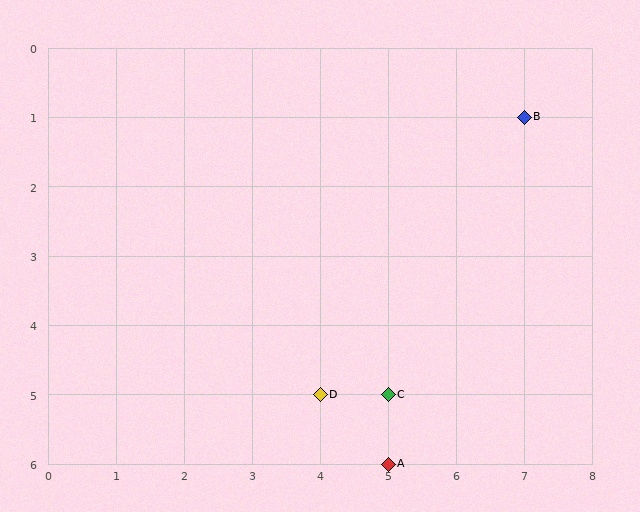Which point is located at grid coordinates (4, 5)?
Point D is at (4, 5).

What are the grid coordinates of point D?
Point D is at grid coordinates (4, 5).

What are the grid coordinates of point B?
Point B is at grid coordinates (7, 1).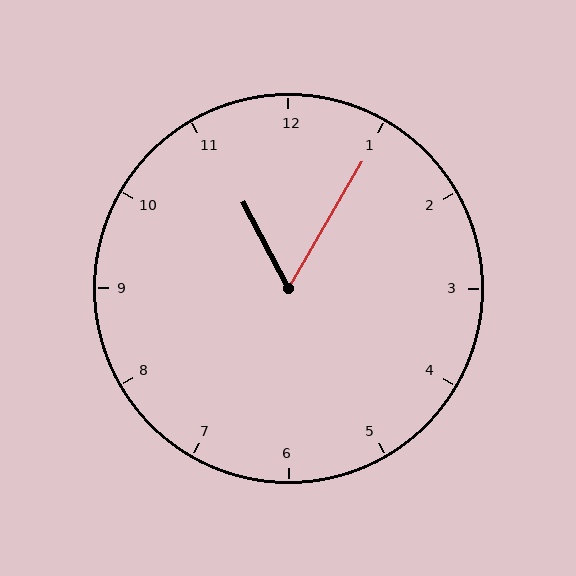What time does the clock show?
11:05.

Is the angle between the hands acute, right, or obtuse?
It is acute.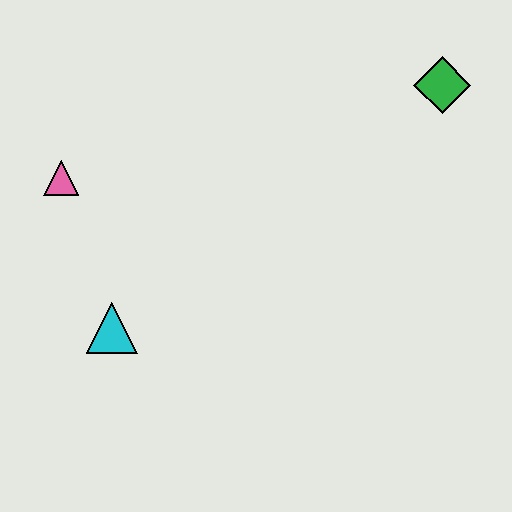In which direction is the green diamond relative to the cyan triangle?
The green diamond is to the right of the cyan triangle.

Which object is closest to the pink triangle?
The cyan triangle is closest to the pink triangle.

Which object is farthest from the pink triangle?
The green diamond is farthest from the pink triangle.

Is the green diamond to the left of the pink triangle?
No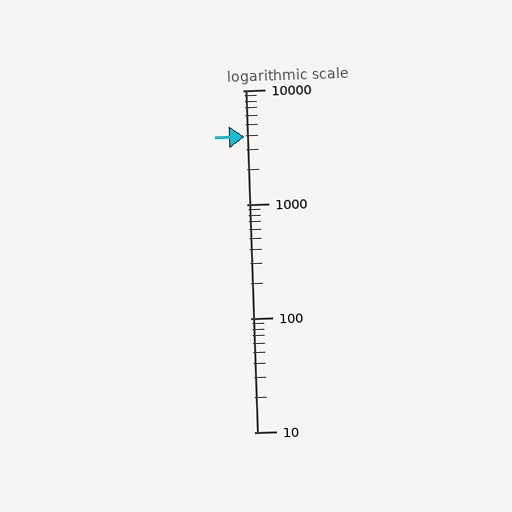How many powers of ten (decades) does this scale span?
The scale spans 3 decades, from 10 to 10000.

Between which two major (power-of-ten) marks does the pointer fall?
The pointer is between 1000 and 10000.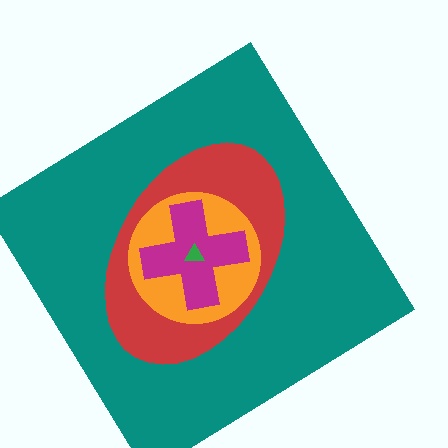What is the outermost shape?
The teal diamond.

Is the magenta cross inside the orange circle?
Yes.